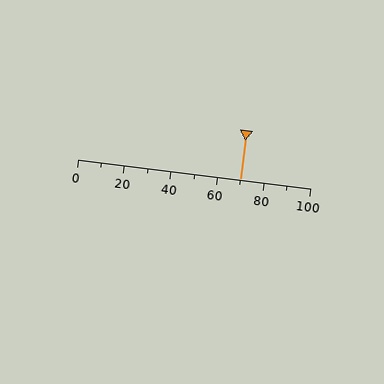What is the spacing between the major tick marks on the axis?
The major ticks are spaced 20 apart.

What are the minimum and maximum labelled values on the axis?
The axis runs from 0 to 100.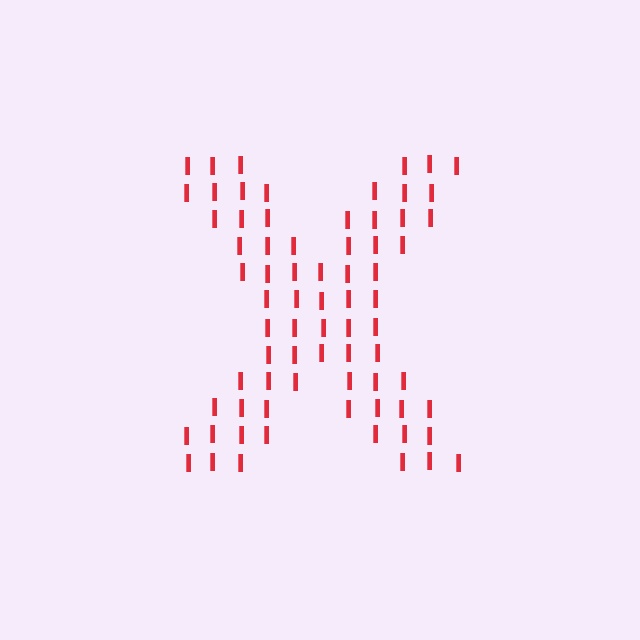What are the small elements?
The small elements are letter I's.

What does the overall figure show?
The overall figure shows the letter X.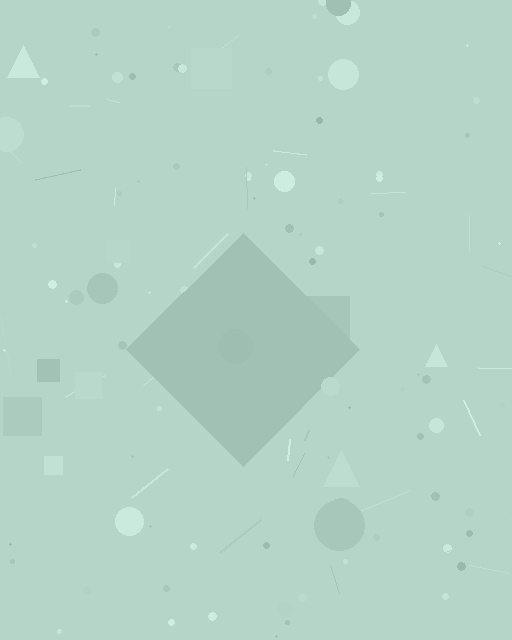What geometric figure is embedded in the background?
A diamond is embedded in the background.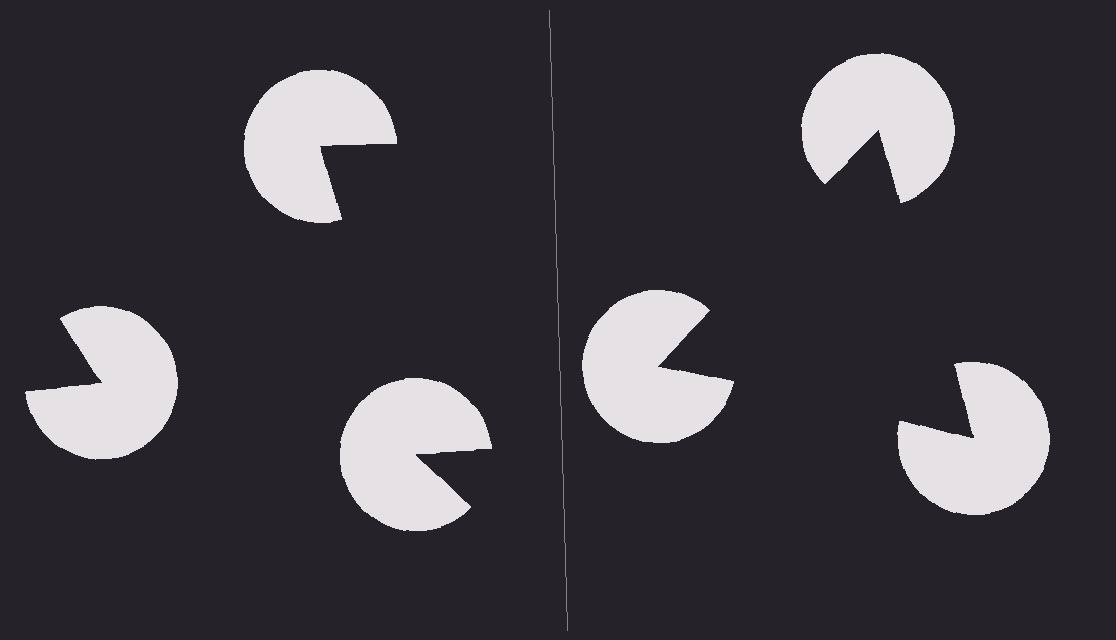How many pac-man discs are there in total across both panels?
6 — 3 on each side.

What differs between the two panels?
The pac-man discs are positioned identically on both sides; only the wedge orientations differ. On the right they align to a triangle; on the left they are misaligned.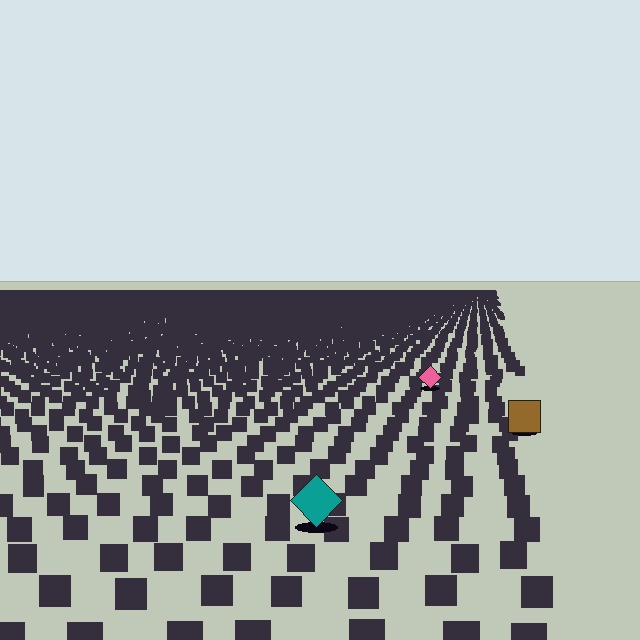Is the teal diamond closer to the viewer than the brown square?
Yes. The teal diamond is closer — you can tell from the texture gradient: the ground texture is coarser near it.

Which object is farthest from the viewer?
The pink diamond is farthest from the viewer. It appears smaller and the ground texture around it is denser.